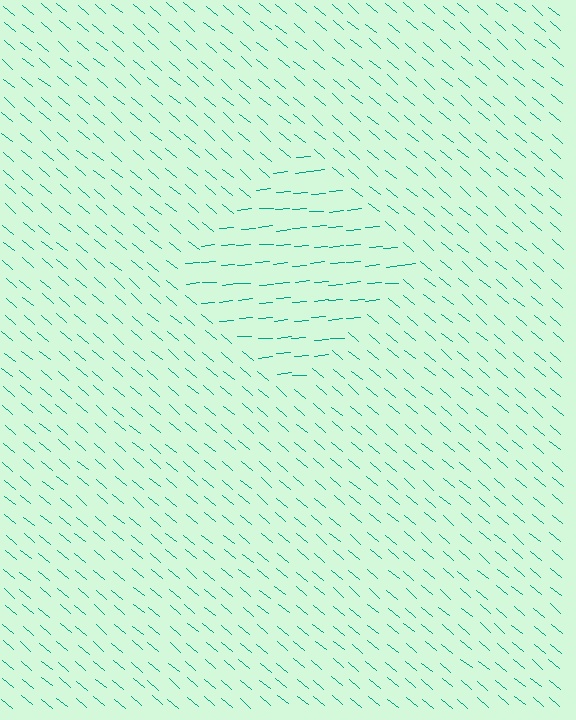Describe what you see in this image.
The image is filled with small teal line segments. A diamond region in the image has lines oriented differently from the surrounding lines, creating a visible texture boundary.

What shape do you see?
I see a diamond.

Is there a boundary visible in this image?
Yes, there is a texture boundary formed by a change in line orientation.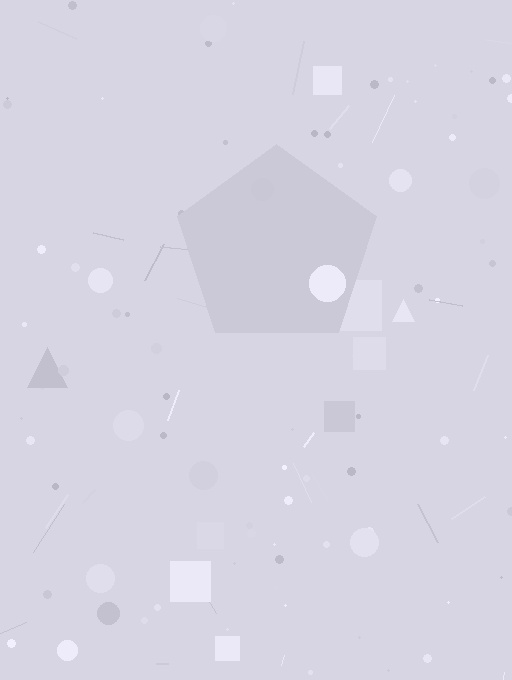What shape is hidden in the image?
A pentagon is hidden in the image.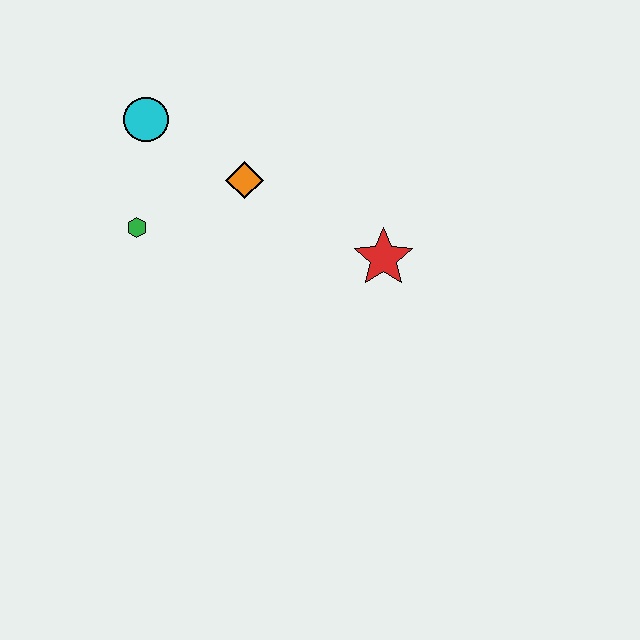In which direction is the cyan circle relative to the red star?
The cyan circle is to the left of the red star.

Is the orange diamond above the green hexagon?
Yes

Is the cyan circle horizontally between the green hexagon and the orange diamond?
Yes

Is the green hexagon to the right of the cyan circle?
No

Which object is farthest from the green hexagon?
The red star is farthest from the green hexagon.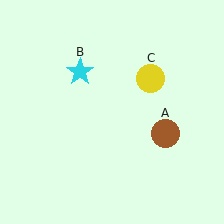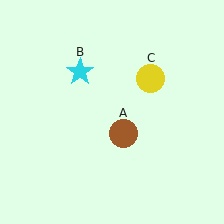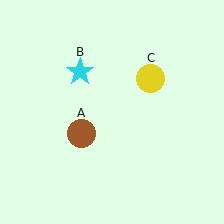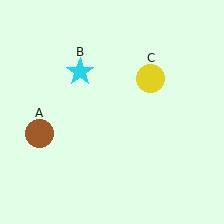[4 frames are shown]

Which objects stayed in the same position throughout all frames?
Cyan star (object B) and yellow circle (object C) remained stationary.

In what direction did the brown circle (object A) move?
The brown circle (object A) moved left.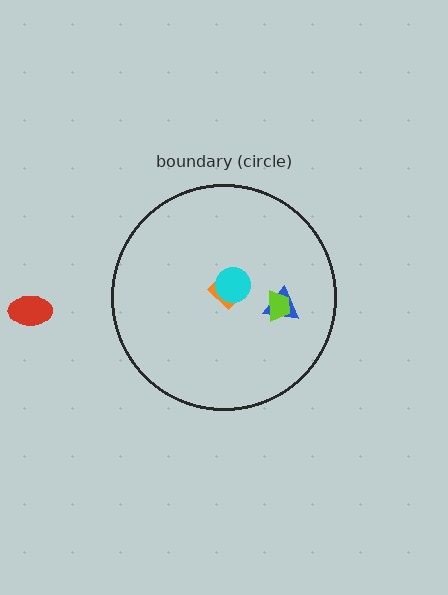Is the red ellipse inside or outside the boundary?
Outside.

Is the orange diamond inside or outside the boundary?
Inside.